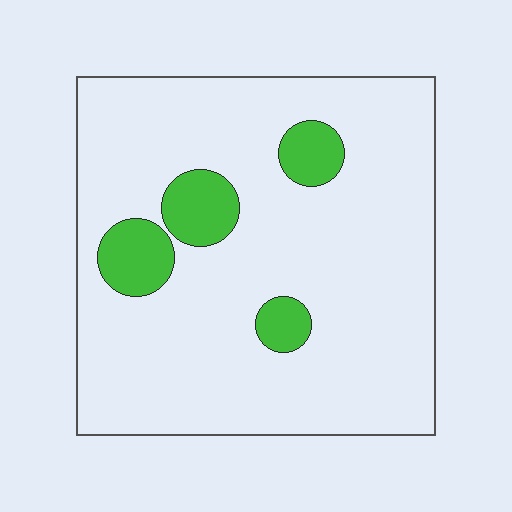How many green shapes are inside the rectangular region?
4.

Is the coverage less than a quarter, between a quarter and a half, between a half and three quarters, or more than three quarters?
Less than a quarter.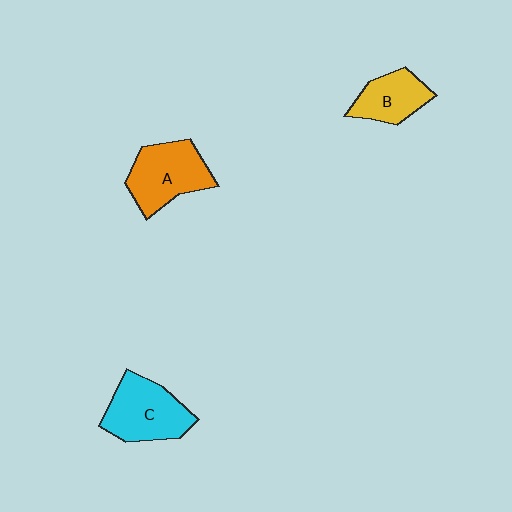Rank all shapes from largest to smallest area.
From largest to smallest: C (cyan), A (orange), B (yellow).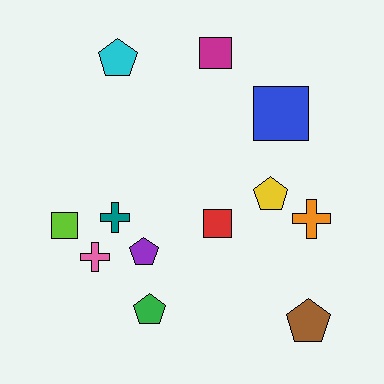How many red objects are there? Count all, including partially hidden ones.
There is 1 red object.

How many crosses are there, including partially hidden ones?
There are 3 crosses.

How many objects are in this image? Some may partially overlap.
There are 12 objects.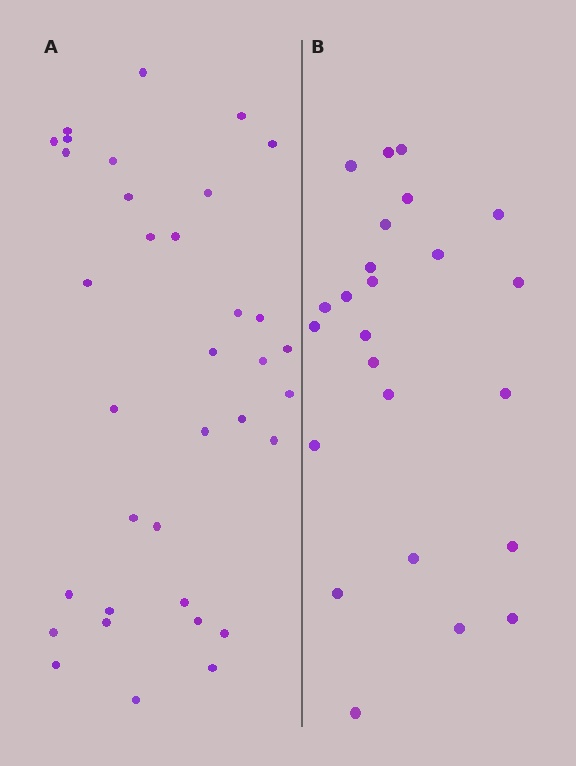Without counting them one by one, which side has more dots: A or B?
Region A (the left region) has more dots.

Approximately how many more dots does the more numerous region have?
Region A has roughly 12 or so more dots than region B.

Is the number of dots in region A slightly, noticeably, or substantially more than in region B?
Region A has substantially more. The ratio is roughly 1.5 to 1.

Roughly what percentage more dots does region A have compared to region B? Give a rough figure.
About 45% more.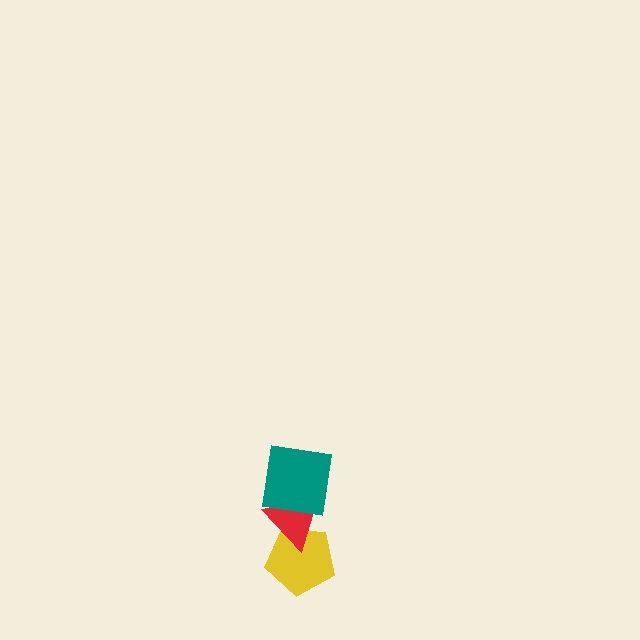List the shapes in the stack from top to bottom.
From top to bottom: the teal square, the red triangle, the yellow pentagon.